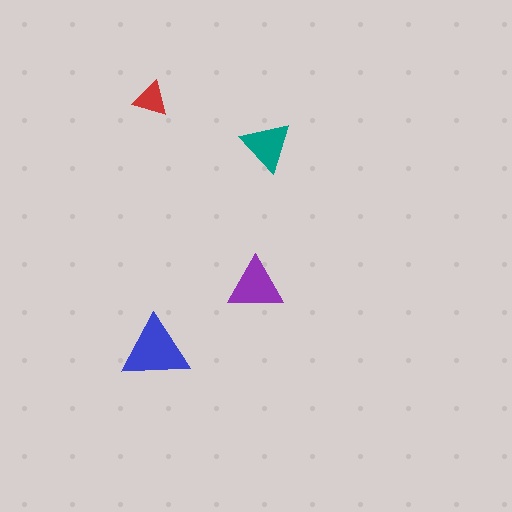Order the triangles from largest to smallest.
the blue one, the purple one, the teal one, the red one.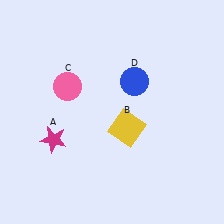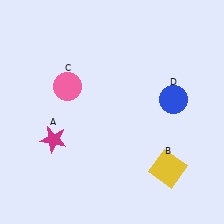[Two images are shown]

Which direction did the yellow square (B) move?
The yellow square (B) moved right.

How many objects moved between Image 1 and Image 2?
2 objects moved between the two images.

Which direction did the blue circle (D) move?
The blue circle (D) moved right.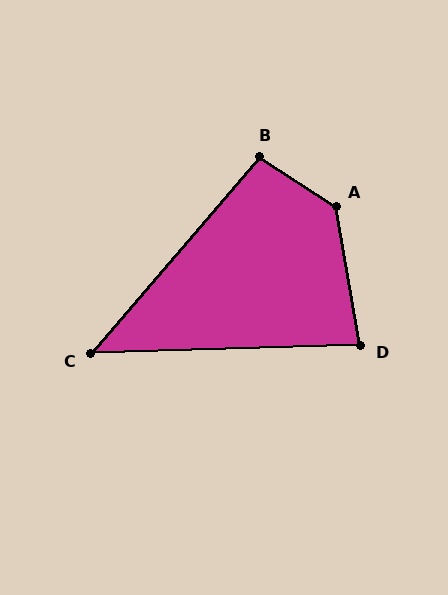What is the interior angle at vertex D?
Approximately 82 degrees (acute).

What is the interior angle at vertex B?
Approximately 98 degrees (obtuse).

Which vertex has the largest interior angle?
A, at approximately 132 degrees.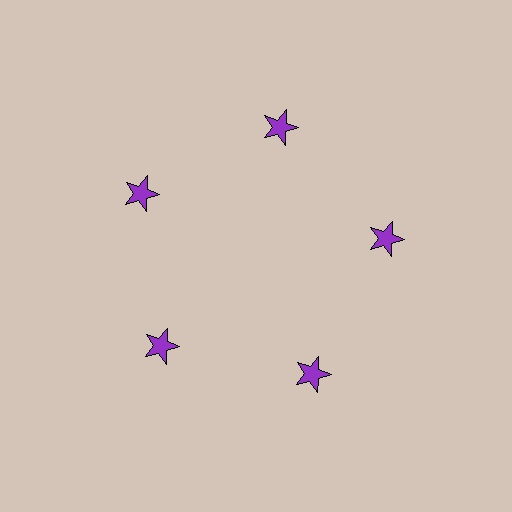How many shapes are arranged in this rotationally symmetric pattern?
There are 5 shapes, arranged in 5 groups of 1.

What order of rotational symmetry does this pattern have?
This pattern has 5-fold rotational symmetry.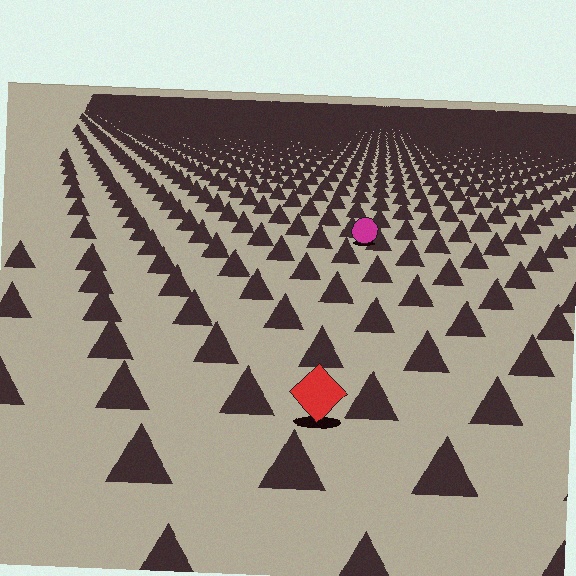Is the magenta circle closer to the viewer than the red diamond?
No. The red diamond is closer — you can tell from the texture gradient: the ground texture is coarser near it.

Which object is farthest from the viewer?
The magenta circle is farthest from the viewer. It appears smaller and the ground texture around it is denser.